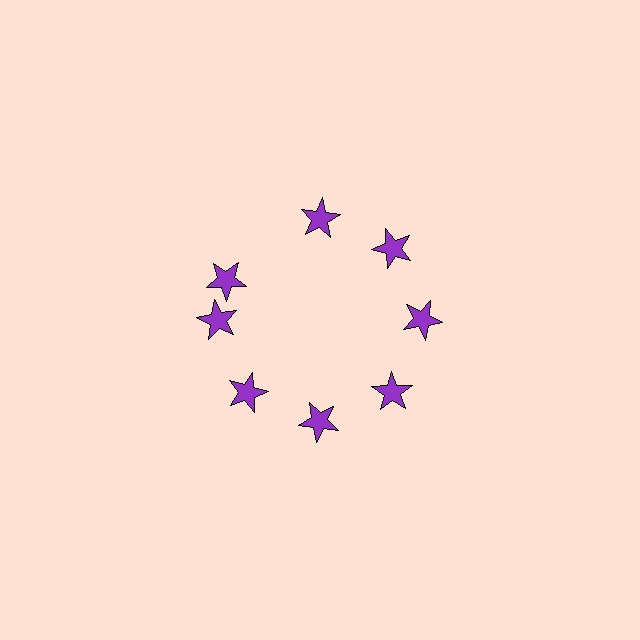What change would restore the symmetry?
The symmetry would be restored by rotating it back into even spacing with its neighbors so that all 8 stars sit at equal angles and equal distance from the center.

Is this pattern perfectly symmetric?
No. The 8 purple stars are arranged in a ring, but one element near the 10 o'clock position is rotated out of alignment along the ring, breaking the 8-fold rotational symmetry.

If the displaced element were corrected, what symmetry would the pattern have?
It would have 8-fold rotational symmetry — the pattern would map onto itself every 45 degrees.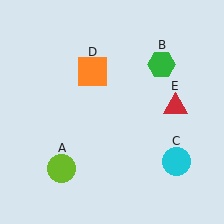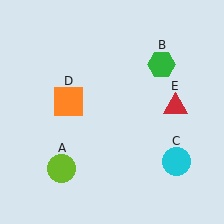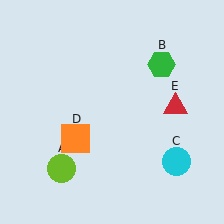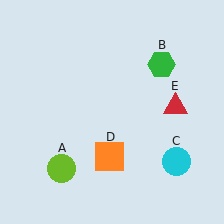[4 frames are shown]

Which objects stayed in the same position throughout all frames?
Lime circle (object A) and green hexagon (object B) and cyan circle (object C) and red triangle (object E) remained stationary.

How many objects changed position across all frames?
1 object changed position: orange square (object D).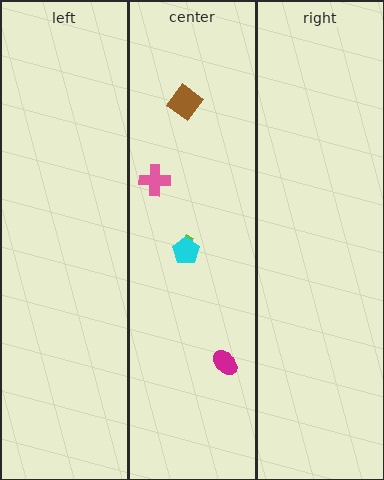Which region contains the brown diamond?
The center region.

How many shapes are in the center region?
5.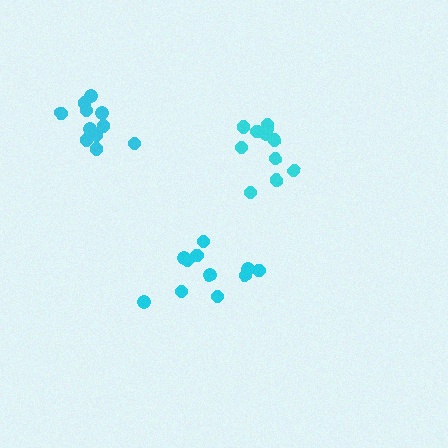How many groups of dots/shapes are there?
There are 3 groups.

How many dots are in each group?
Group 1: 11 dots, Group 2: 11 dots, Group 3: 11 dots (33 total).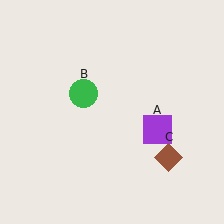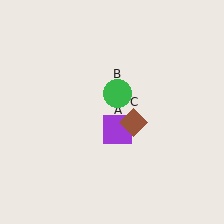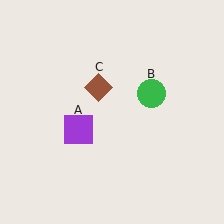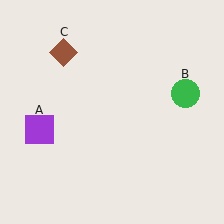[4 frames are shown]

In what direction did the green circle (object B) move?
The green circle (object B) moved right.